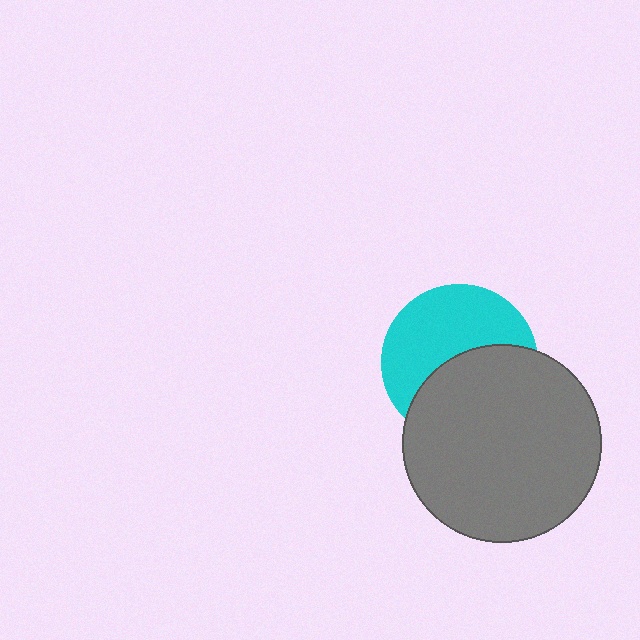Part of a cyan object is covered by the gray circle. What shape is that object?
It is a circle.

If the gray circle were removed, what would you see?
You would see the complete cyan circle.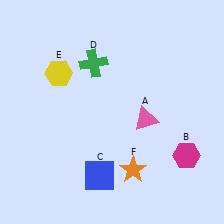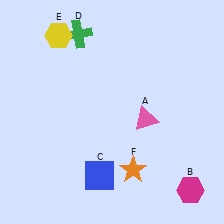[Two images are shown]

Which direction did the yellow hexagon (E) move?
The yellow hexagon (E) moved up.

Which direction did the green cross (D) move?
The green cross (D) moved up.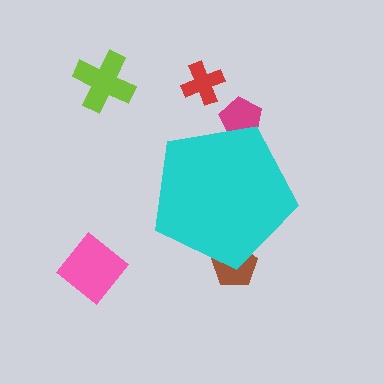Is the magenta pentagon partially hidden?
Yes, the magenta pentagon is partially hidden behind the cyan pentagon.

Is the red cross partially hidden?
No, the red cross is fully visible.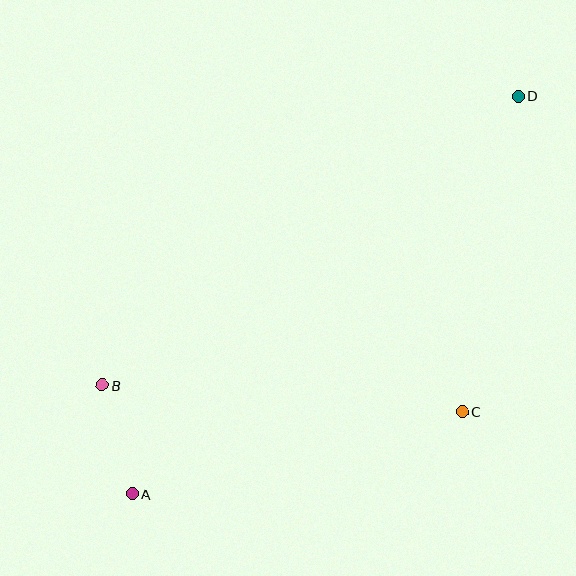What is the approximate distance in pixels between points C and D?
The distance between C and D is approximately 320 pixels.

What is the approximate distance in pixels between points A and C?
The distance between A and C is approximately 340 pixels.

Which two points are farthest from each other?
Points A and D are farthest from each other.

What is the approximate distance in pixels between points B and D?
The distance between B and D is approximately 507 pixels.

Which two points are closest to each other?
Points A and B are closest to each other.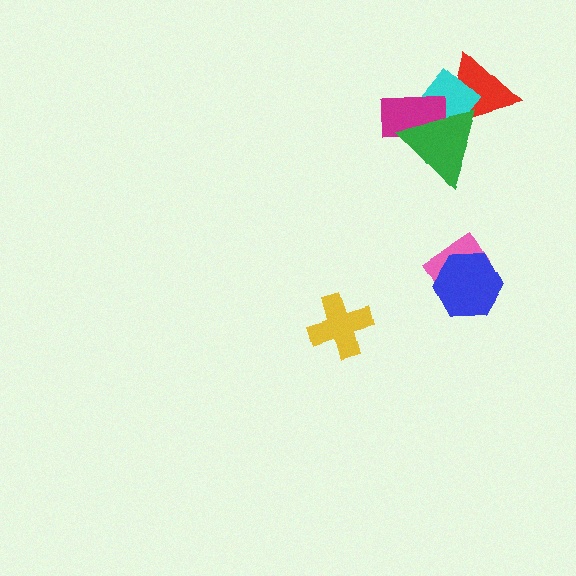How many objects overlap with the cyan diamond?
3 objects overlap with the cyan diamond.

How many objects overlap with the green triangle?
3 objects overlap with the green triangle.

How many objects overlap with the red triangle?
3 objects overlap with the red triangle.